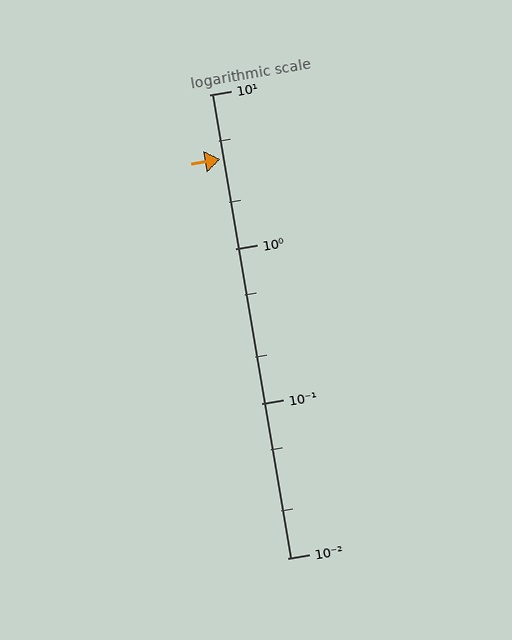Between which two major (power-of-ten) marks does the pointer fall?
The pointer is between 1 and 10.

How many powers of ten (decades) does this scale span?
The scale spans 3 decades, from 0.01 to 10.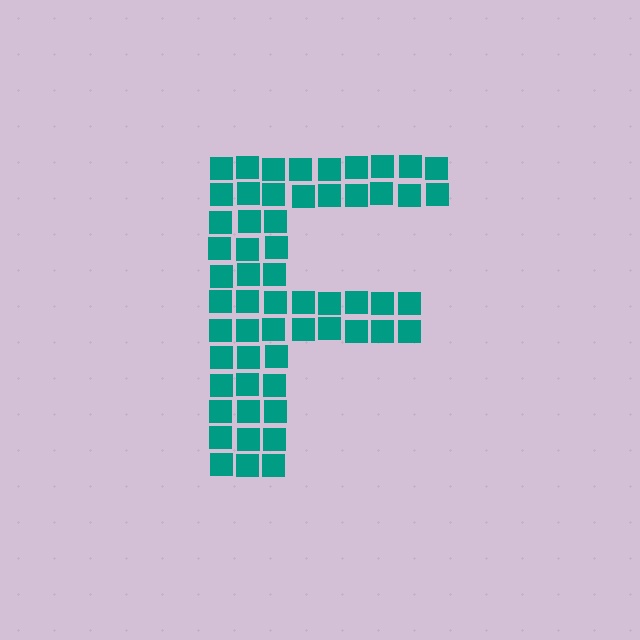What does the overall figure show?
The overall figure shows the letter F.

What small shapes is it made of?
It is made of small squares.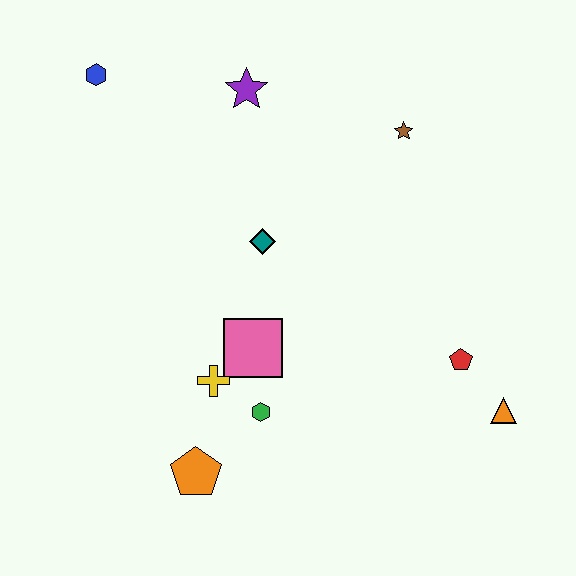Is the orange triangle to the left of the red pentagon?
No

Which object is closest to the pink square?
The yellow cross is closest to the pink square.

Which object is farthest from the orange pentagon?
The blue hexagon is farthest from the orange pentagon.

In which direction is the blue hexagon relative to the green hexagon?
The blue hexagon is above the green hexagon.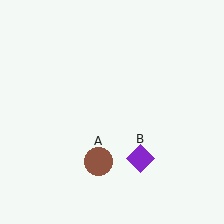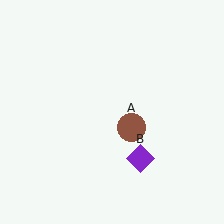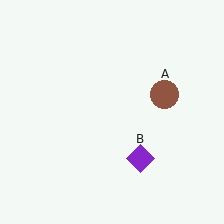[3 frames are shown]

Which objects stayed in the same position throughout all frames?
Purple diamond (object B) remained stationary.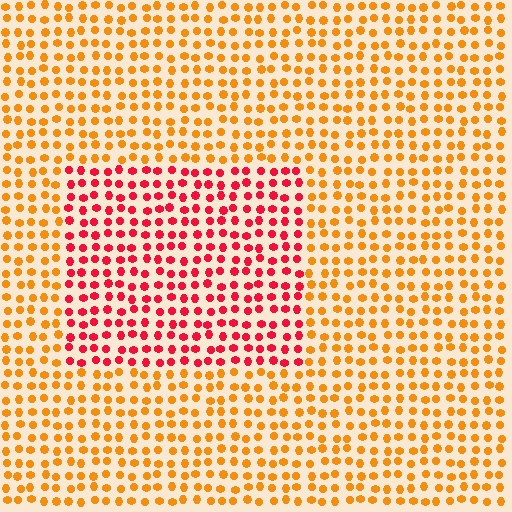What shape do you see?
I see a rectangle.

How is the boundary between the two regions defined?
The boundary is defined purely by a slight shift in hue (about 45 degrees). Spacing, size, and orientation are identical on both sides.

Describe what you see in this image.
The image is filled with small orange elements in a uniform arrangement. A rectangle-shaped region is visible where the elements are tinted to a slightly different hue, forming a subtle color boundary.